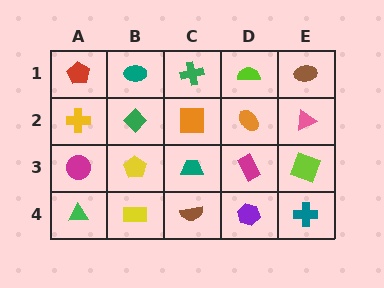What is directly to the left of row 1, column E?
A lime semicircle.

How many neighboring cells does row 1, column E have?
2.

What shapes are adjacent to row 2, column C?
A green cross (row 1, column C), a teal trapezoid (row 3, column C), a green diamond (row 2, column B), an orange ellipse (row 2, column D).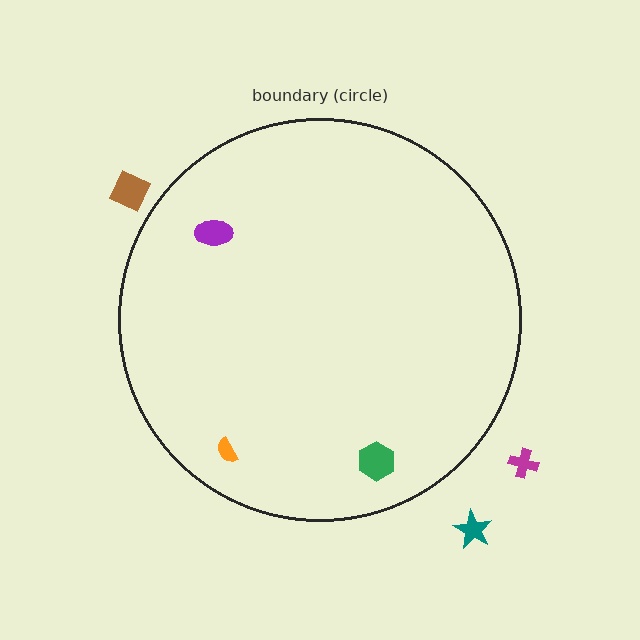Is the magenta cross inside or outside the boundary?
Outside.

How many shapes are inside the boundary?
3 inside, 3 outside.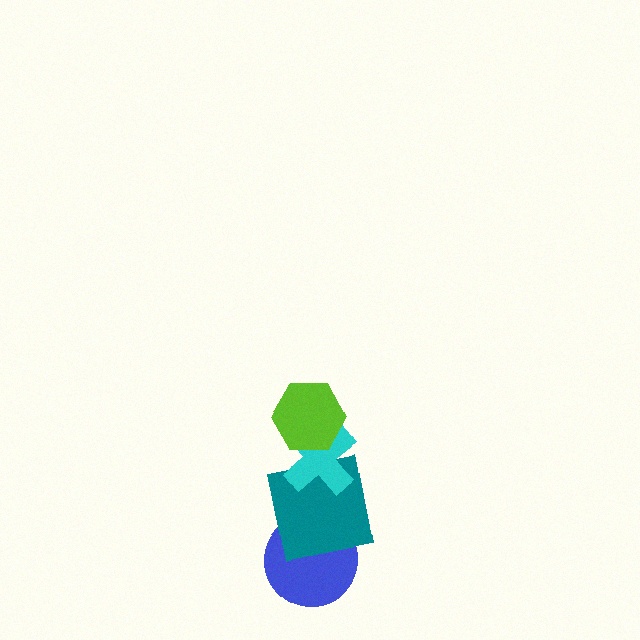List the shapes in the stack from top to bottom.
From top to bottom: the lime hexagon, the cyan cross, the teal square, the blue circle.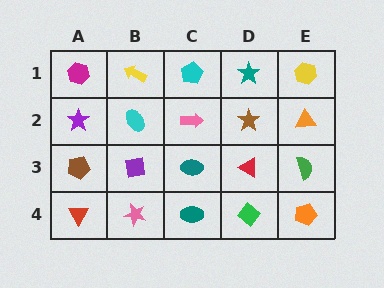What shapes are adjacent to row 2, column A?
A magenta hexagon (row 1, column A), a brown pentagon (row 3, column A), a cyan ellipse (row 2, column B).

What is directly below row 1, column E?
An orange triangle.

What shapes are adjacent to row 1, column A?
A purple star (row 2, column A), a yellow arrow (row 1, column B).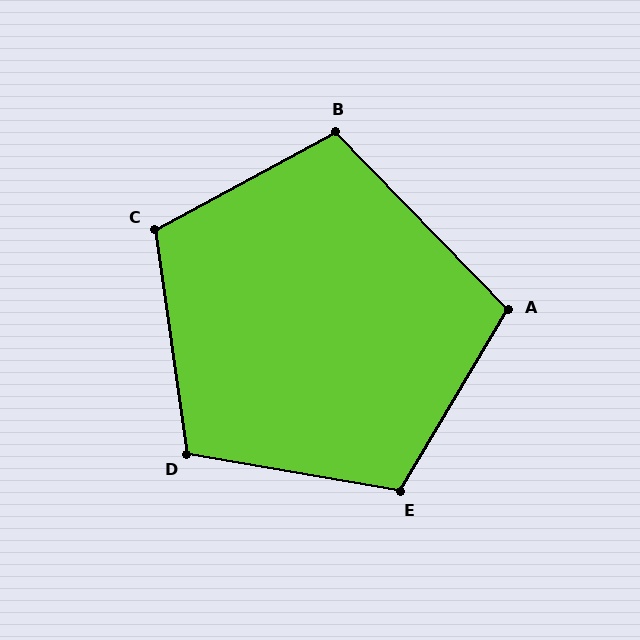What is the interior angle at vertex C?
Approximately 110 degrees (obtuse).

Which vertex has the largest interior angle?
E, at approximately 111 degrees.